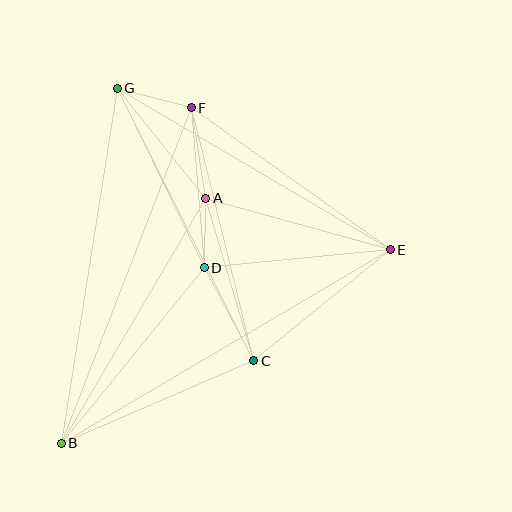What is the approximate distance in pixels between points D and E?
The distance between D and E is approximately 187 pixels.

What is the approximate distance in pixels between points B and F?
The distance between B and F is approximately 360 pixels.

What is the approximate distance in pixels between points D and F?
The distance between D and F is approximately 161 pixels.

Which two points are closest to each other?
Points A and D are closest to each other.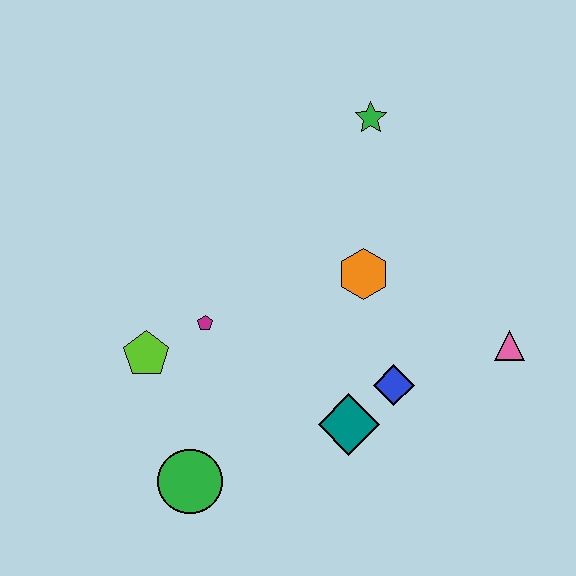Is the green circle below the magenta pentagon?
Yes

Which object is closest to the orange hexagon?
The blue diamond is closest to the orange hexagon.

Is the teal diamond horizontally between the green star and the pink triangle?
No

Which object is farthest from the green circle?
The green star is farthest from the green circle.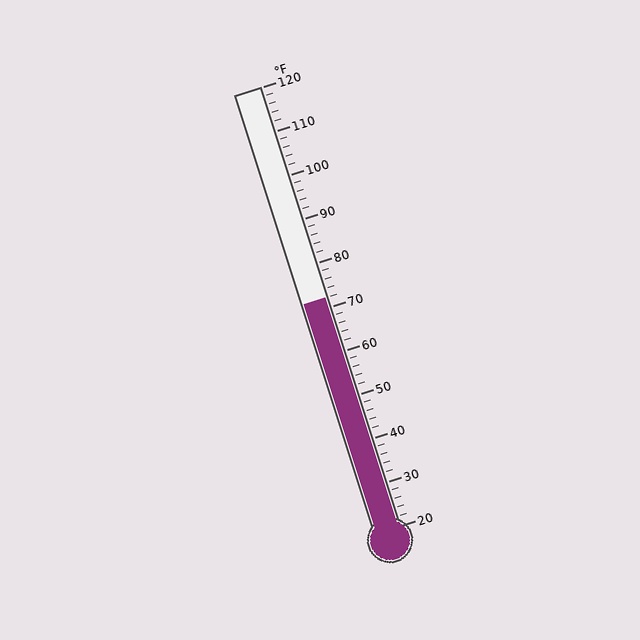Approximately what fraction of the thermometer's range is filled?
The thermometer is filled to approximately 50% of its range.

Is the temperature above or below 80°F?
The temperature is below 80°F.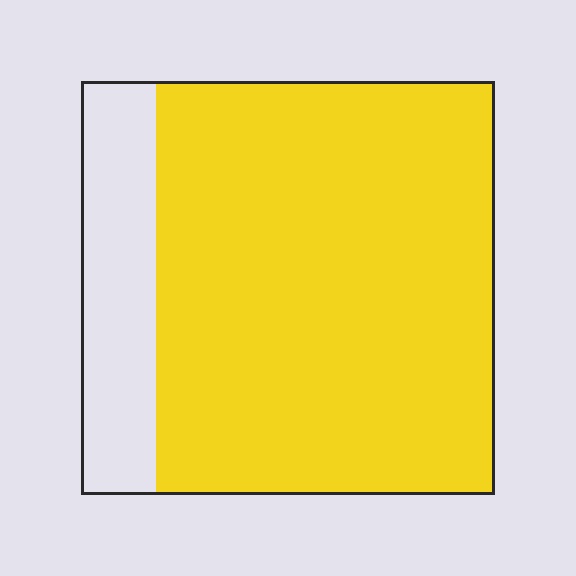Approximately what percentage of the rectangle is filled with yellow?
Approximately 80%.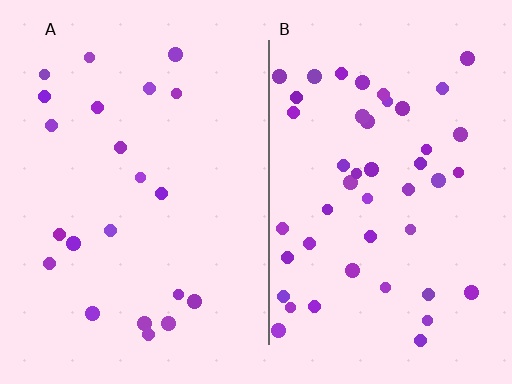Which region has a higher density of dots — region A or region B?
B (the right).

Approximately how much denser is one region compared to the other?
Approximately 2.2× — region B over region A.